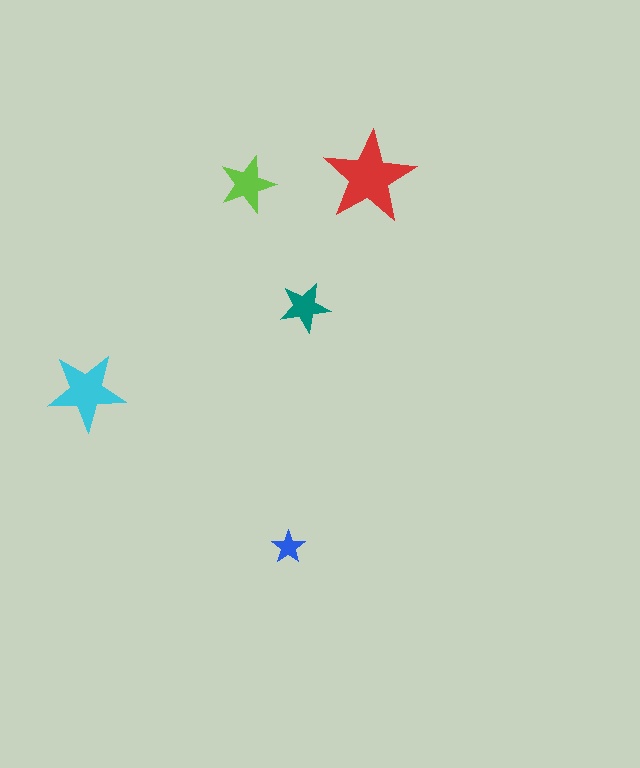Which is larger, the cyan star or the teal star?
The cyan one.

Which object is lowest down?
The blue star is bottommost.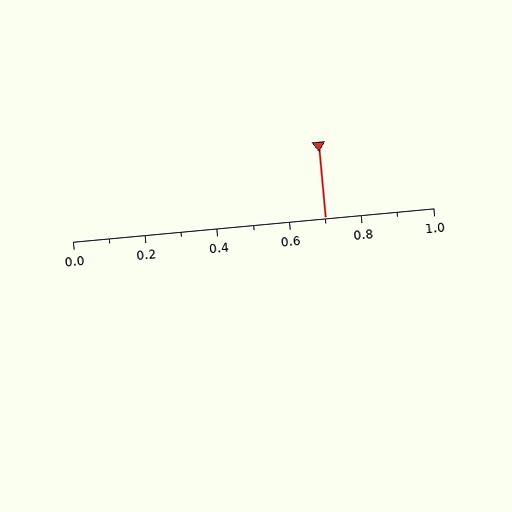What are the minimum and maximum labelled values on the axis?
The axis runs from 0.0 to 1.0.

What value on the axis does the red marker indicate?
The marker indicates approximately 0.7.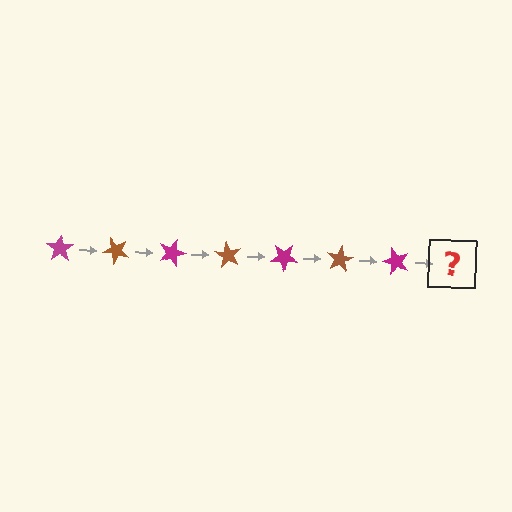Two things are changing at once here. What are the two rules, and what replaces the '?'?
The two rules are that it rotates 45 degrees each step and the color cycles through magenta and brown. The '?' should be a brown star, rotated 315 degrees from the start.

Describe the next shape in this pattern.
It should be a brown star, rotated 315 degrees from the start.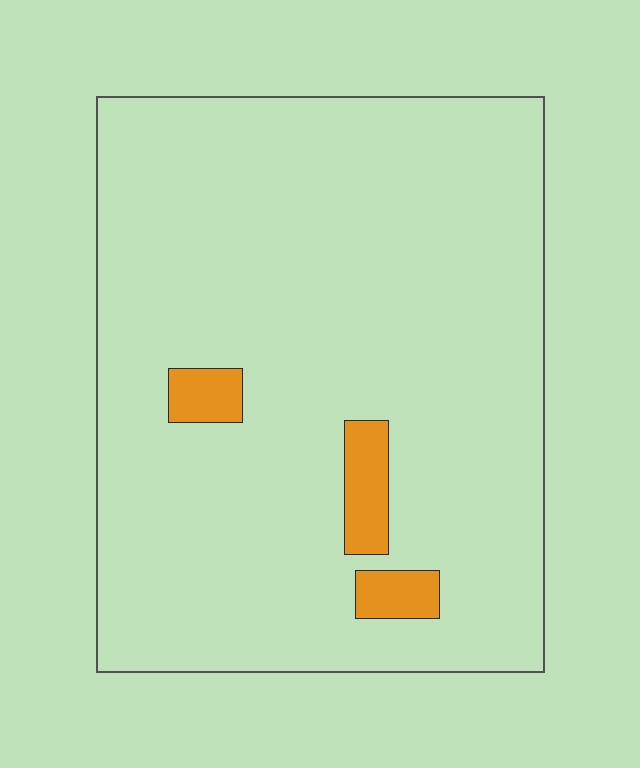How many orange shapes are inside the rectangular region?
3.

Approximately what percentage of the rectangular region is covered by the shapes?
Approximately 5%.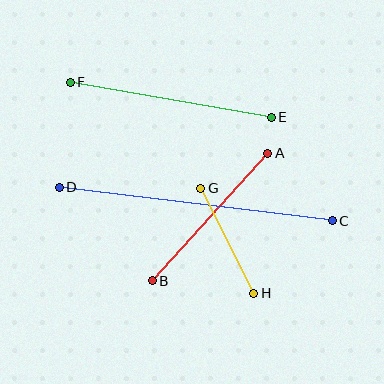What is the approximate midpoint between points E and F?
The midpoint is at approximately (171, 100) pixels.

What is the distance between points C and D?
The distance is approximately 275 pixels.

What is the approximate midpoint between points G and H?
The midpoint is at approximately (227, 241) pixels.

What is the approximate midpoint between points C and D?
The midpoint is at approximately (196, 204) pixels.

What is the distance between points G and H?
The distance is approximately 117 pixels.